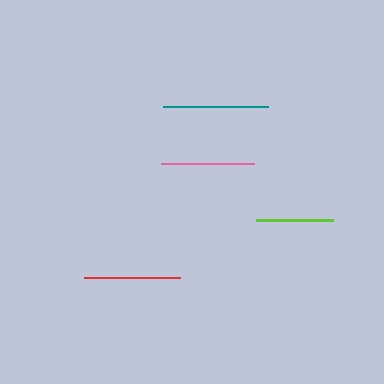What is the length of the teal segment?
The teal segment is approximately 105 pixels long.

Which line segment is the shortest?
The lime line is the shortest at approximately 77 pixels.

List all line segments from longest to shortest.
From longest to shortest: teal, red, pink, lime.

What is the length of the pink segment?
The pink segment is approximately 94 pixels long.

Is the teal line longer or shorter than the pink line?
The teal line is longer than the pink line.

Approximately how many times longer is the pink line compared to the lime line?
The pink line is approximately 1.2 times the length of the lime line.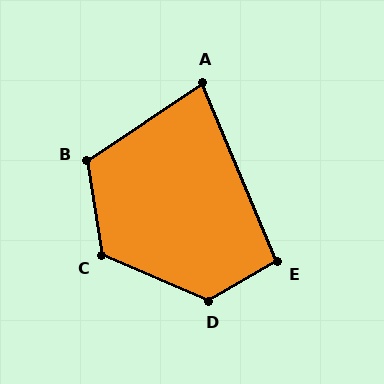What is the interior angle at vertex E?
Approximately 97 degrees (obtuse).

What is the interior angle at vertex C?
Approximately 122 degrees (obtuse).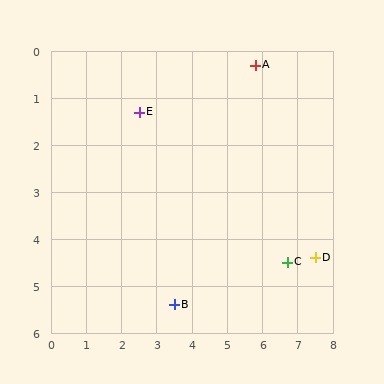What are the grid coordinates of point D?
Point D is at approximately (7.5, 4.4).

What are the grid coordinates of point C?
Point C is at approximately (6.7, 4.5).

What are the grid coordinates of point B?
Point B is at approximately (3.5, 5.4).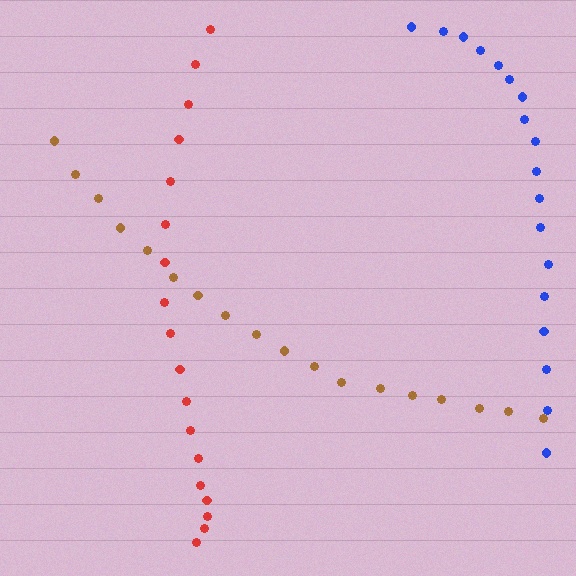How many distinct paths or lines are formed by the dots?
There are 3 distinct paths.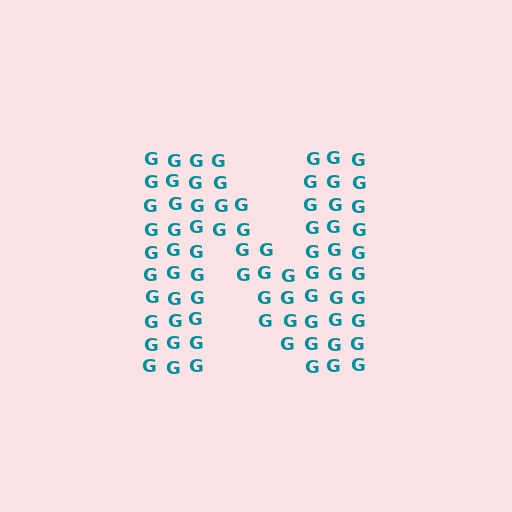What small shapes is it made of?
It is made of small letter G's.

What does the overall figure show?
The overall figure shows the letter N.